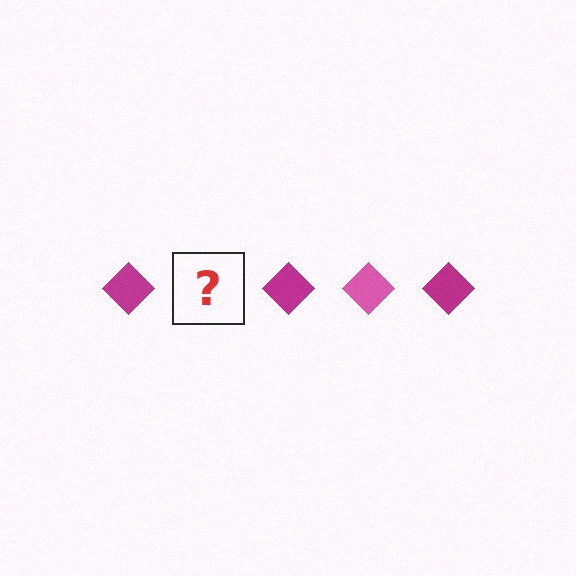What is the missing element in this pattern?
The missing element is a pink diamond.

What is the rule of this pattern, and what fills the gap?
The rule is that the pattern cycles through magenta, pink diamonds. The gap should be filled with a pink diamond.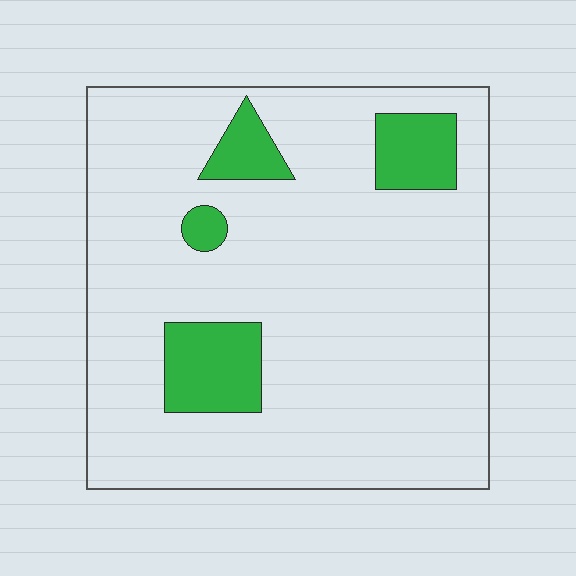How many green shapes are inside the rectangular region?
4.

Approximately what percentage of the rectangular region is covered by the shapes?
Approximately 15%.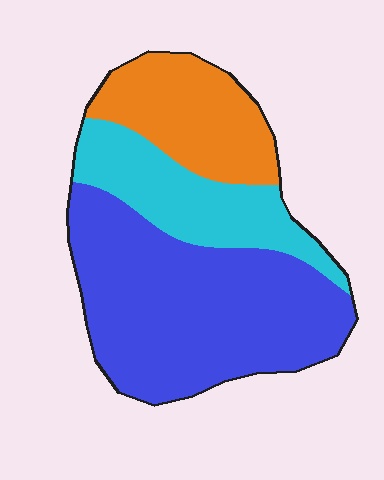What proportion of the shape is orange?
Orange covers around 25% of the shape.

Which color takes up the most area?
Blue, at roughly 55%.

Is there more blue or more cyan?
Blue.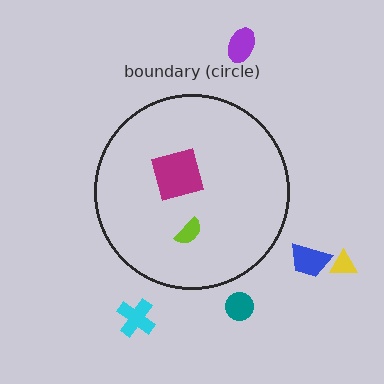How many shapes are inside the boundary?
2 inside, 5 outside.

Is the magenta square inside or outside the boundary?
Inside.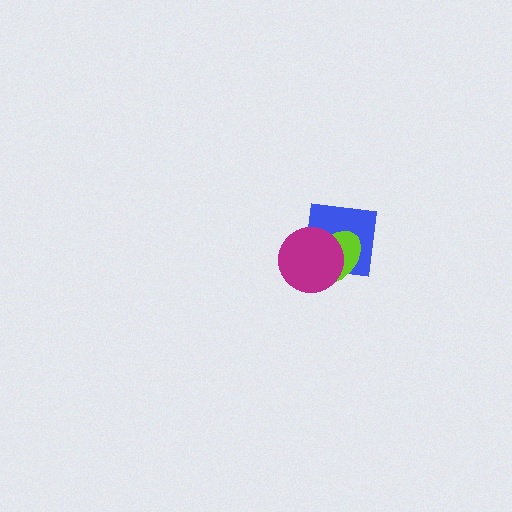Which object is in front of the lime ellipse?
The magenta circle is in front of the lime ellipse.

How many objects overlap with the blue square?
2 objects overlap with the blue square.